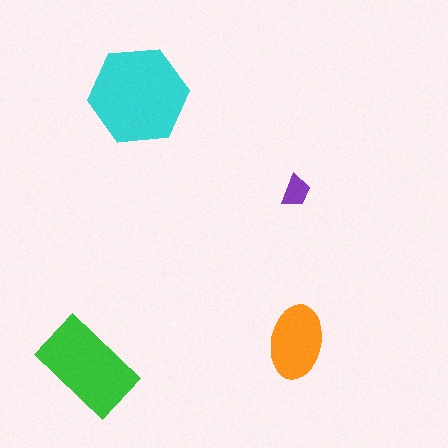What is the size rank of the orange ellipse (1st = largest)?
3rd.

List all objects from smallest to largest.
The purple trapezoid, the orange ellipse, the green rectangle, the cyan hexagon.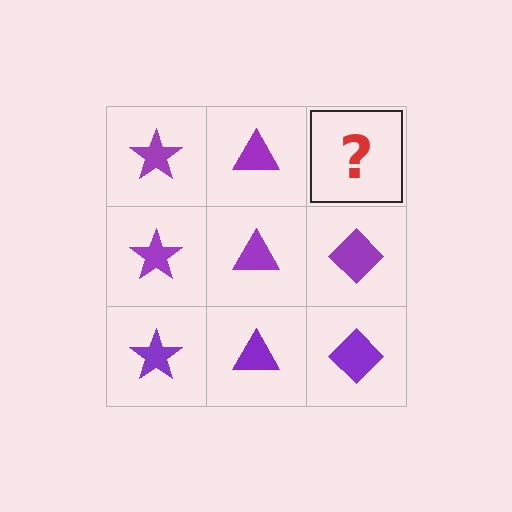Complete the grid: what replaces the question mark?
The question mark should be replaced with a purple diamond.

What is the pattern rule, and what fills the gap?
The rule is that each column has a consistent shape. The gap should be filled with a purple diamond.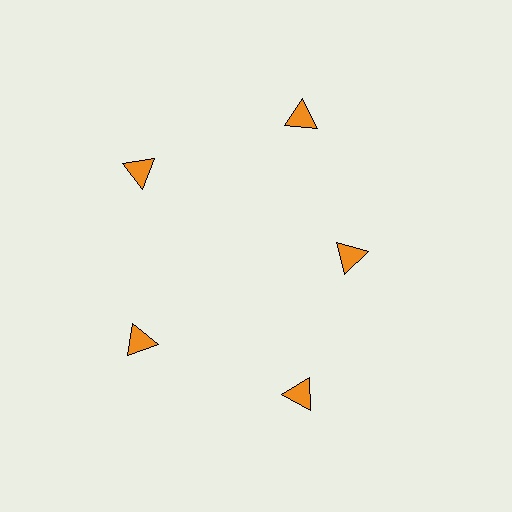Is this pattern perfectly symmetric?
No. The 5 orange triangles are arranged in a ring, but one element near the 3 o'clock position is pulled inward toward the center, breaking the 5-fold rotational symmetry.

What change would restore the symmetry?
The symmetry would be restored by moving it outward, back onto the ring so that all 5 triangles sit at equal angles and equal distance from the center.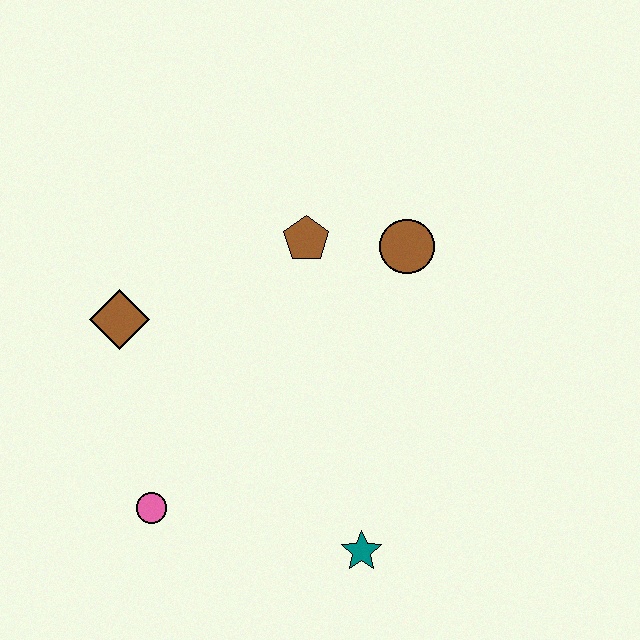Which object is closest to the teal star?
The pink circle is closest to the teal star.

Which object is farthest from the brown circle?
The pink circle is farthest from the brown circle.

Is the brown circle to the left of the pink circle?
No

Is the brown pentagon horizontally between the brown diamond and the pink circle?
No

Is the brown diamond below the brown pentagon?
Yes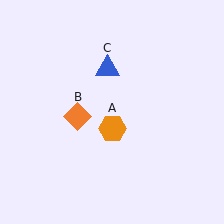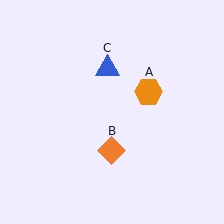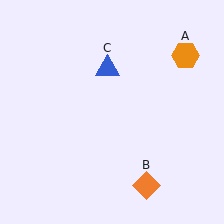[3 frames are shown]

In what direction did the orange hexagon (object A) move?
The orange hexagon (object A) moved up and to the right.